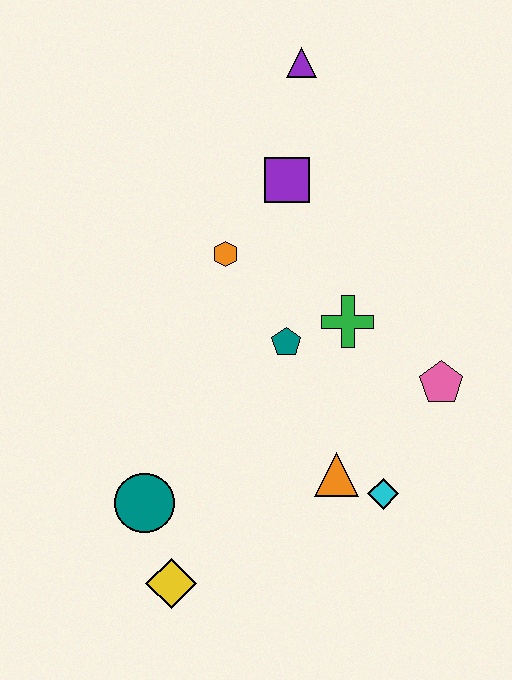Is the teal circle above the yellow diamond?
Yes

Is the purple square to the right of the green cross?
No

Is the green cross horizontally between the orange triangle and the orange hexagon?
No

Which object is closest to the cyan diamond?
The orange triangle is closest to the cyan diamond.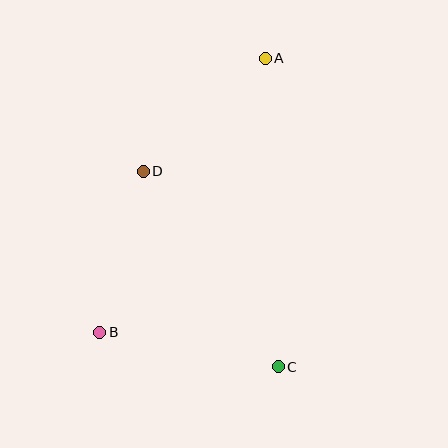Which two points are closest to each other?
Points A and D are closest to each other.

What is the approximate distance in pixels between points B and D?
The distance between B and D is approximately 167 pixels.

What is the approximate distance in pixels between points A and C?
The distance between A and C is approximately 309 pixels.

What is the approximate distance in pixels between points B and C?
The distance between B and C is approximately 182 pixels.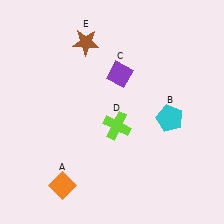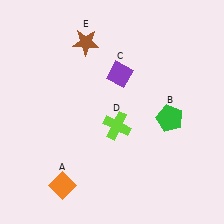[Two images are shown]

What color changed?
The pentagon (B) changed from cyan in Image 1 to green in Image 2.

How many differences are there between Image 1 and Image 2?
There is 1 difference between the two images.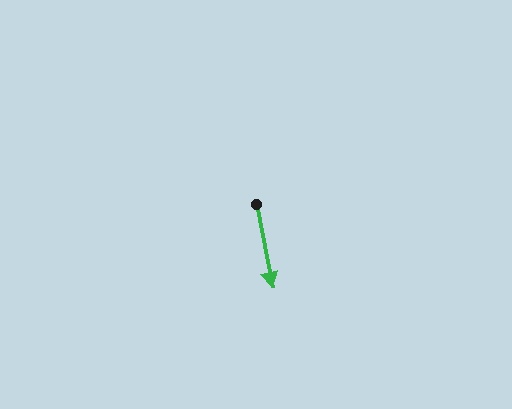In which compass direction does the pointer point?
South.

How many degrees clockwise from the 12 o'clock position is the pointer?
Approximately 169 degrees.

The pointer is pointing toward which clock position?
Roughly 6 o'clock.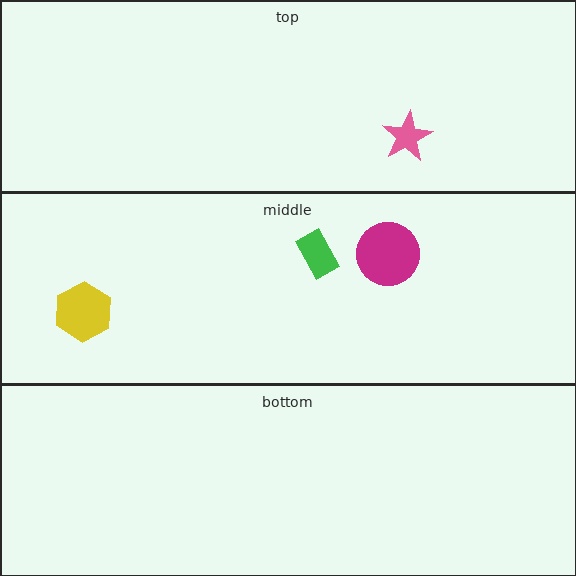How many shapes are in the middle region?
3.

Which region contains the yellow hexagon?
The middle region.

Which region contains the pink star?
The top region.